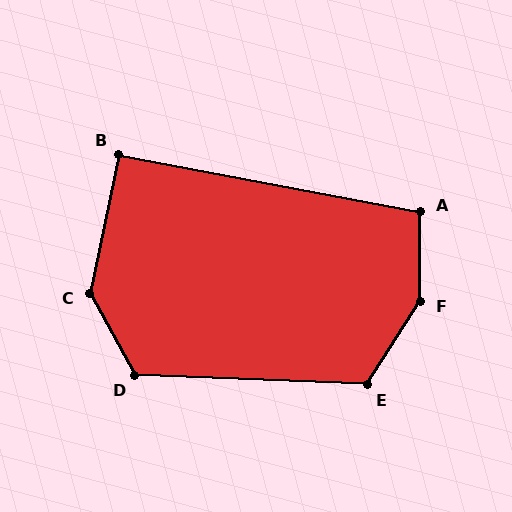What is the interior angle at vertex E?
Approximately 120 degrees (obtuse).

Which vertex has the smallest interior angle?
B, at approximately 91 degrees.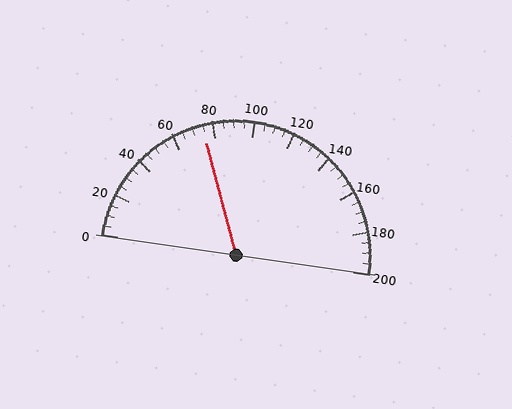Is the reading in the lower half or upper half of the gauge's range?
The reading is in the lower half of the range (0 to 200).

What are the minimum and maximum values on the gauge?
The gauge ranges from 0 to 200.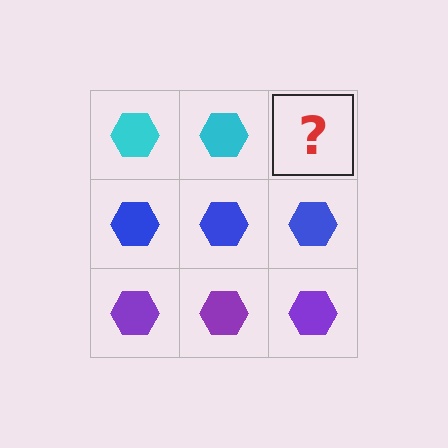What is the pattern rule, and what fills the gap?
The rule is that each row has a consistent color. The gap should be filled with a cyan hexagon.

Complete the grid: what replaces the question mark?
The question mark should be replaced with a cyan hexagon.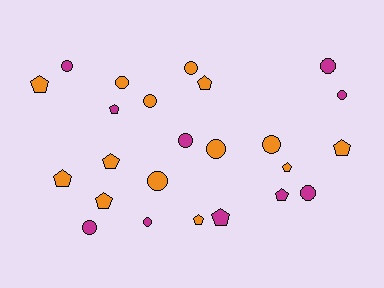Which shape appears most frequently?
Circle, with 13 objects.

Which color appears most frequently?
Orange, with 14 objects.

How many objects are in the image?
There are 24 objects.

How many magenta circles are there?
There are 7 magenta circles.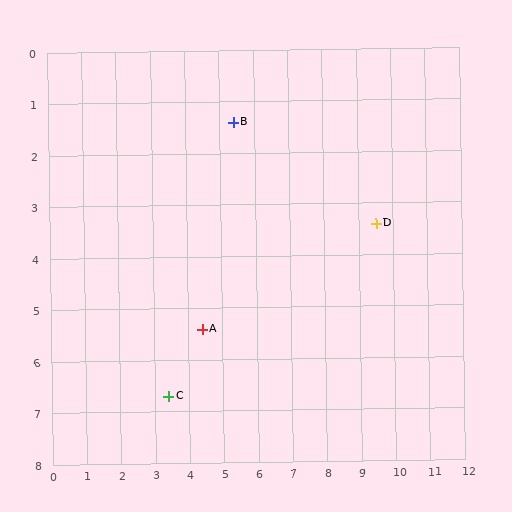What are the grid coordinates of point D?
Point D is at approximately (9.5, 3.4).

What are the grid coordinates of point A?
Point A is at approximately (4.4, 5.4).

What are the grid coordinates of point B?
Point B is at approximately (5.4, 1.4).